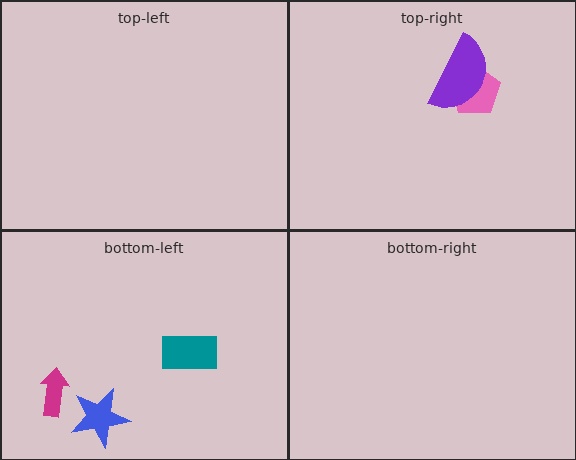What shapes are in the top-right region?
The pink pentagon, the purple semicircle.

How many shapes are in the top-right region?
2.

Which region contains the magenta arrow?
The bottom-left region.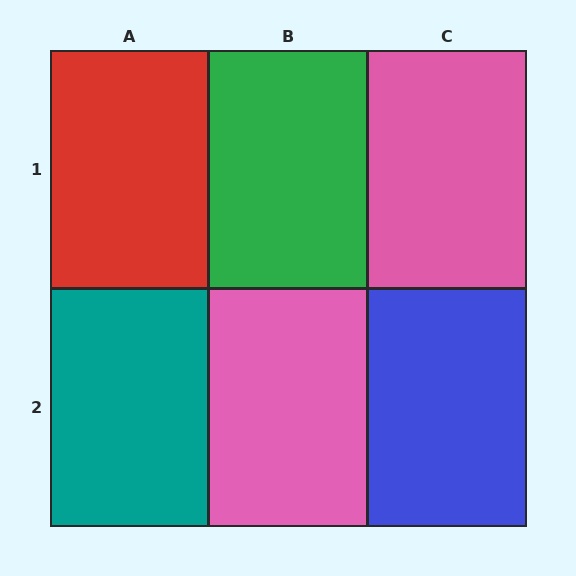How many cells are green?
1 cell is green.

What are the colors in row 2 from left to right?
Teal, pink, blue.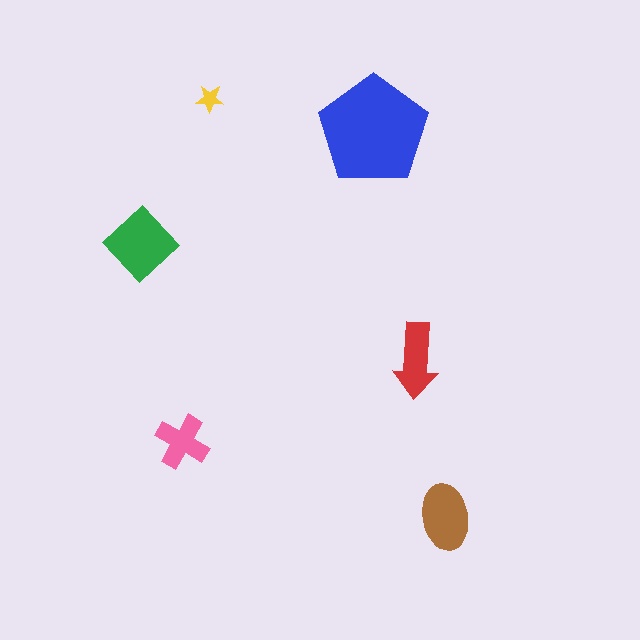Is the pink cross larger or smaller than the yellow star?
Larger.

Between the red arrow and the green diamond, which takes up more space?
The green diamond.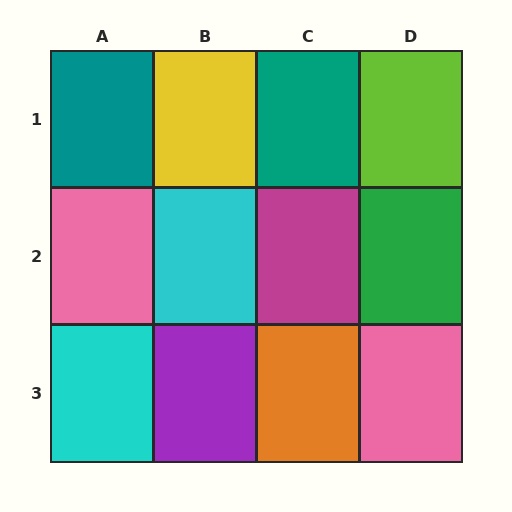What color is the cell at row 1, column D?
Lime.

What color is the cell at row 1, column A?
Teal.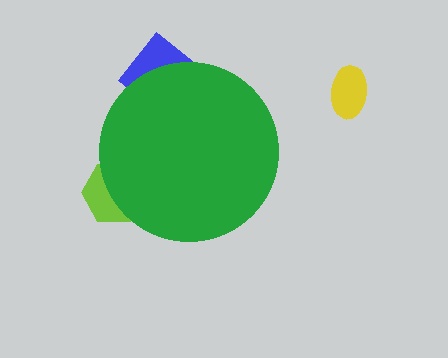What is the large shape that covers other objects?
A green circle.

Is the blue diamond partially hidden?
Yes, the blue diamond is partially hidden behind the green circle.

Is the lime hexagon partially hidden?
Yes, the lime hexagon is partially hidden behind the green circle.